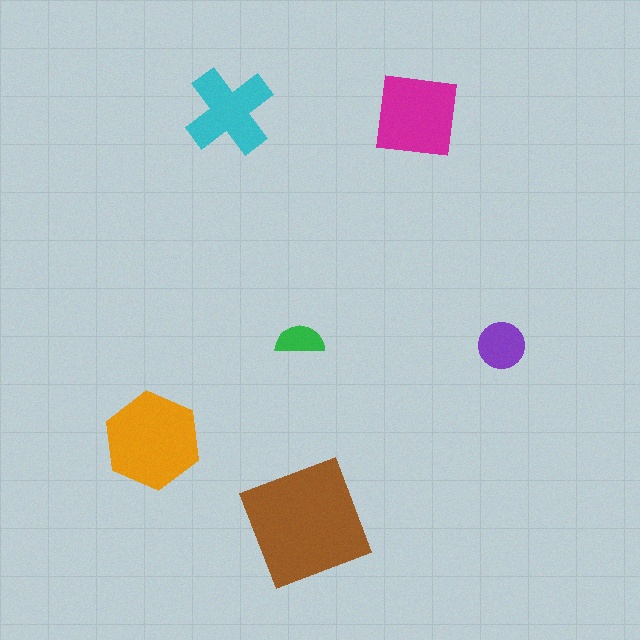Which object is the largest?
The brown square.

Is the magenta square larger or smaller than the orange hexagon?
Smaller.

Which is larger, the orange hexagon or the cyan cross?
The orange hexagon.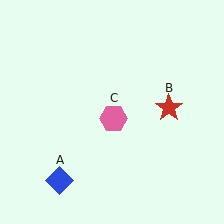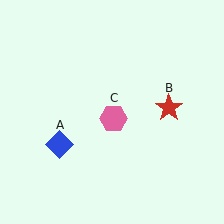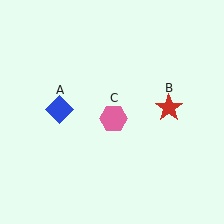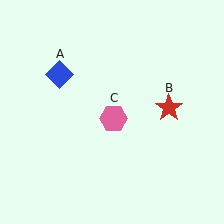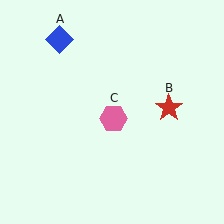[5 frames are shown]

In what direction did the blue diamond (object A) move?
The blue diamond (object A) moved up.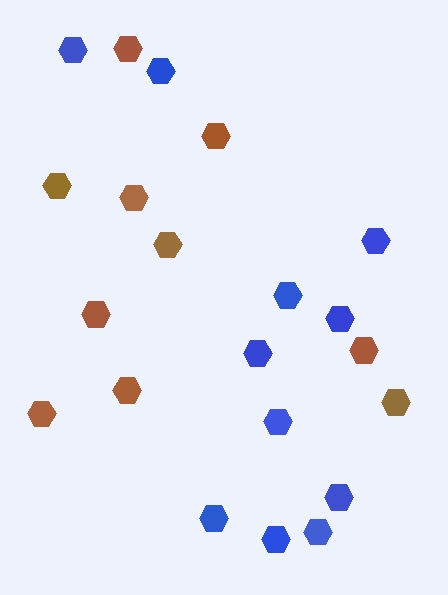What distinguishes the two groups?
There are 2 groups: one group of blue hexagons (11) and one group of brown hexagons (10).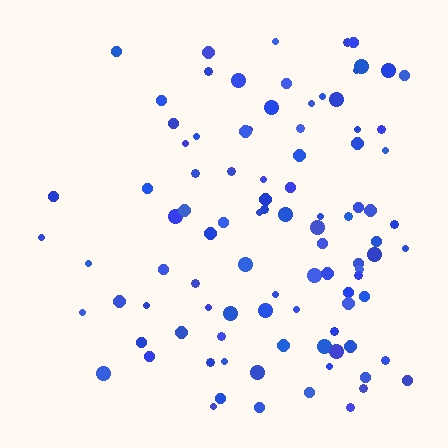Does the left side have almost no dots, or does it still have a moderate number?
Still a moderate number, just noticeably fewer than the right.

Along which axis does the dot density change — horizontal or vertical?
Horizontal.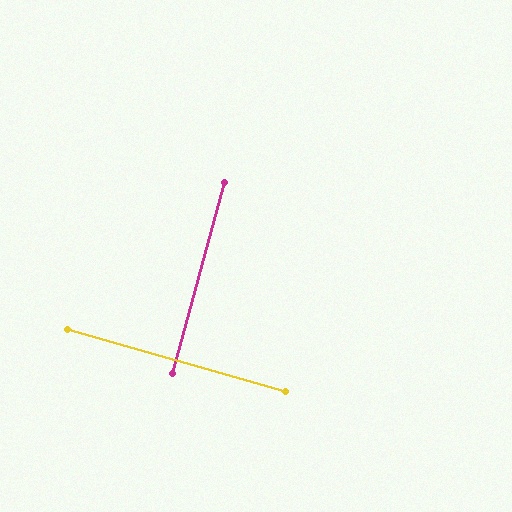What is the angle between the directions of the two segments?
Approximately 89 degrees.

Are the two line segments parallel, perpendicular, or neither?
Perpendicular — they meet at approximately 89°.